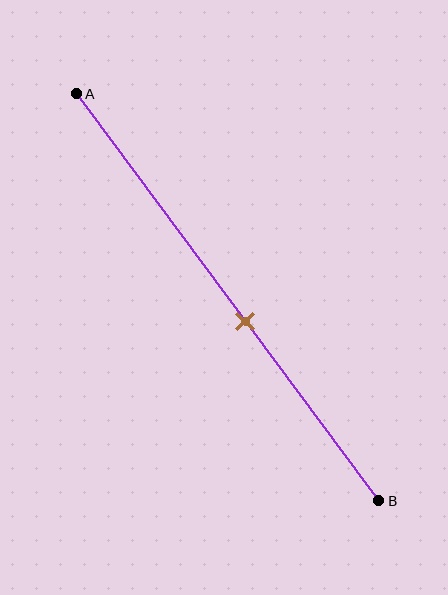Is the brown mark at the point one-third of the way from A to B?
No, the mark is at about 55% from A, not at the 33% one-third point.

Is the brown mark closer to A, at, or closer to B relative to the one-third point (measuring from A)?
The brown mark is closer to point B than the one-third point of segment AB.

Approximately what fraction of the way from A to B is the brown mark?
The brown mark is approximately 55% of the way from A to B.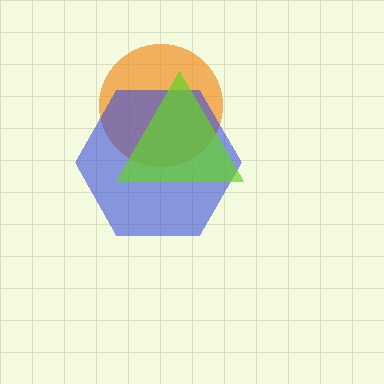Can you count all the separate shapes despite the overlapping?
Yes, there are 3 separate shapes.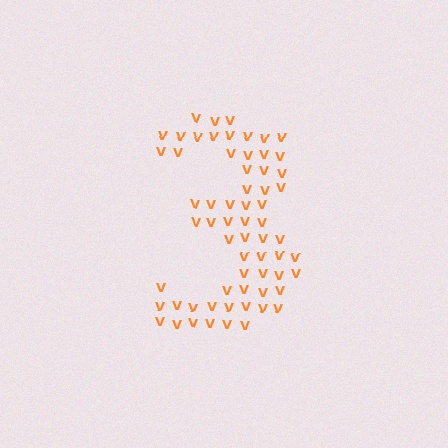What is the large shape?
The large shape is the digit 3.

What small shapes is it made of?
It is made of small letter V's.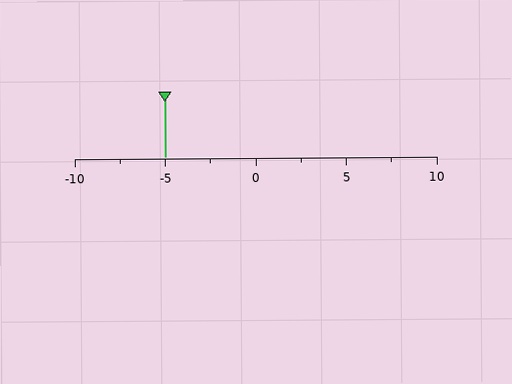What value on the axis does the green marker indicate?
The marker indicates approximately -5.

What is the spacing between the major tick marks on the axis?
The major ticks are spaced 5 apart.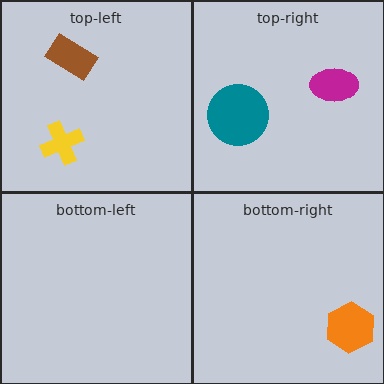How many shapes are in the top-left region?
2.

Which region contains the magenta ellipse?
The top-right region.